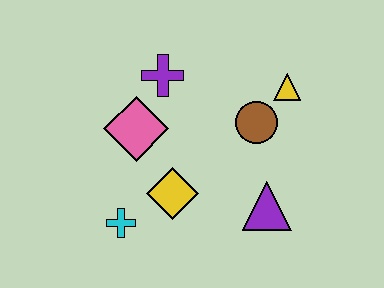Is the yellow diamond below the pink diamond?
Yes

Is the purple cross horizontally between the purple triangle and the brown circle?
No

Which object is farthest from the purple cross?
The purple triangle is farthest from the purple cross.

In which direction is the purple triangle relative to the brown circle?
The purple triangle is below the brown circle.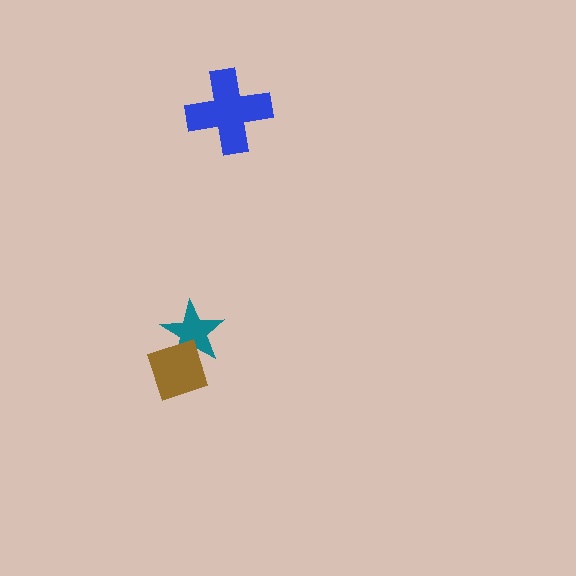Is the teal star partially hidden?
Yes, it is partially covered by another shape.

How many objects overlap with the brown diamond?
1 object overlaps with the brown diamond.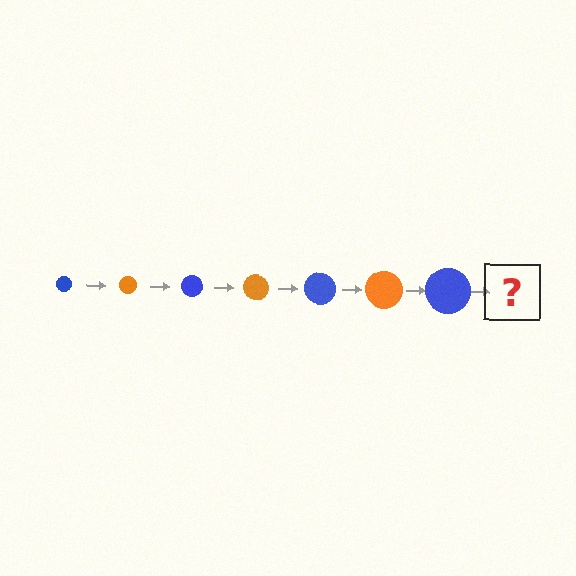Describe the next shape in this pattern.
It should be an orange circle, larger than the previous one.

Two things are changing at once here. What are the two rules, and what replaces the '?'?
The two rules are that the circle grows larger each step and the color cycles through blue and orange. The '?' should be an orange circle, larger than the previous one.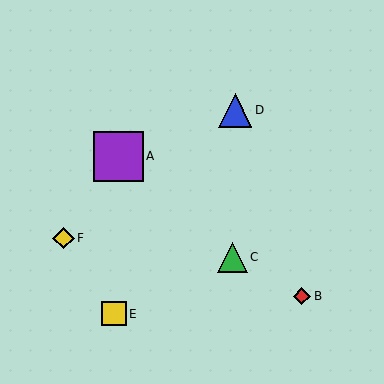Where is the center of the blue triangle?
The center of the blue triangle is at (235, 110).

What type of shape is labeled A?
Shape A is a purple square.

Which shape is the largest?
The purple square (labeled A) is the largest.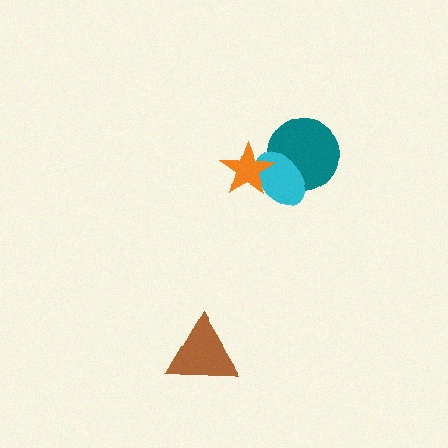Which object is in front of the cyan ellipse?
The orange star is in front of the cyan ellipse.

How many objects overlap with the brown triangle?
0 objects overlap with the brown triangle.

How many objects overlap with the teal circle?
2 objects overlap with the teal circle.